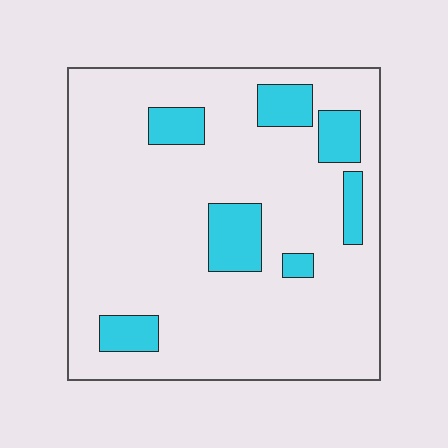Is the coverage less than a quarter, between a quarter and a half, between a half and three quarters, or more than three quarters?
Less than a quarter.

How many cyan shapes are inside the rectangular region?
7.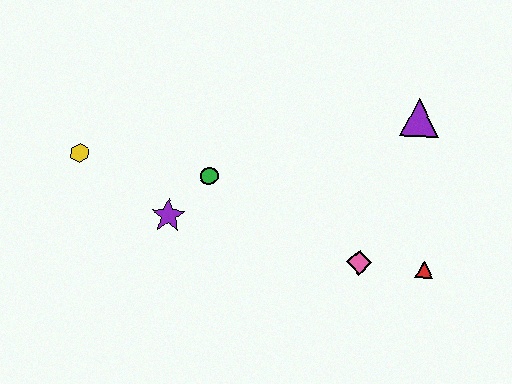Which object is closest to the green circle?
The purple star is closest to the green circle.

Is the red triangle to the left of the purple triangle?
No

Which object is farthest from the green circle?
The red triangle is farthest from the green circle.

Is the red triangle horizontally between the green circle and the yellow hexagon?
No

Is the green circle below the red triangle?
No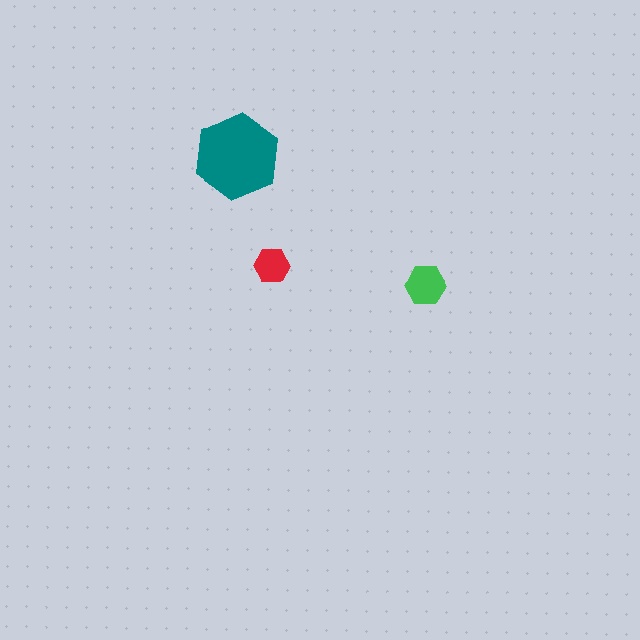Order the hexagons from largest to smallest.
the teal one, the green one, the red one.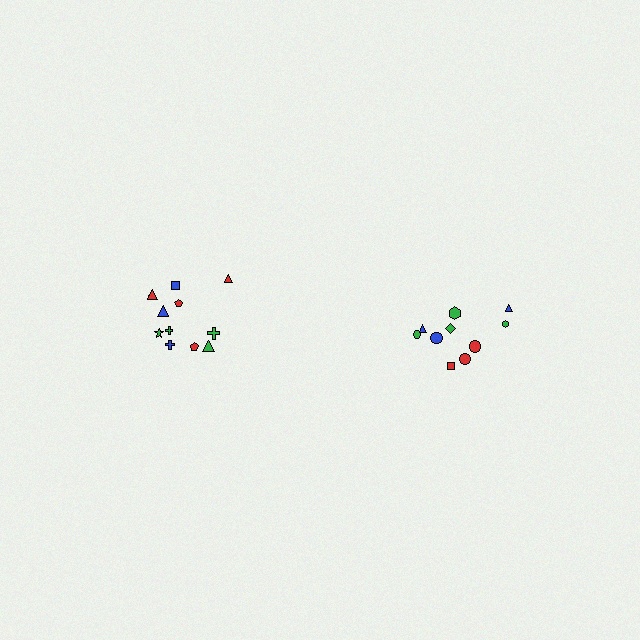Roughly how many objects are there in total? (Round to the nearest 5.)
Roughly 20 objects in total.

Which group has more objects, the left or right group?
The left group.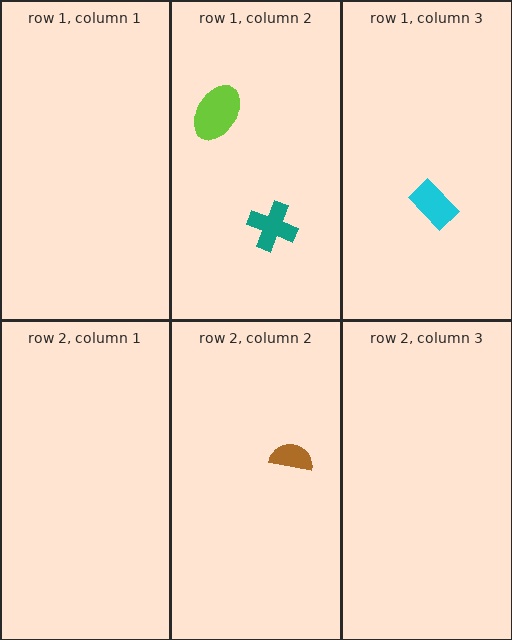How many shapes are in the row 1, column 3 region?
1.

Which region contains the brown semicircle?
The row 2, column 2 region.